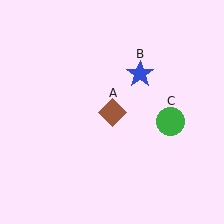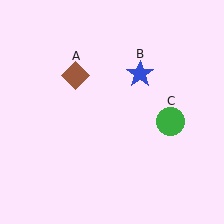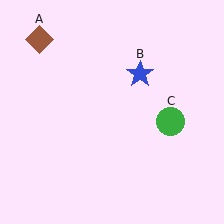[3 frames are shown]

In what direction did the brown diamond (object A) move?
The brown diamond (object A) moved up and to the left.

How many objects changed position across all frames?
1 object changed position: brown diamond (object A).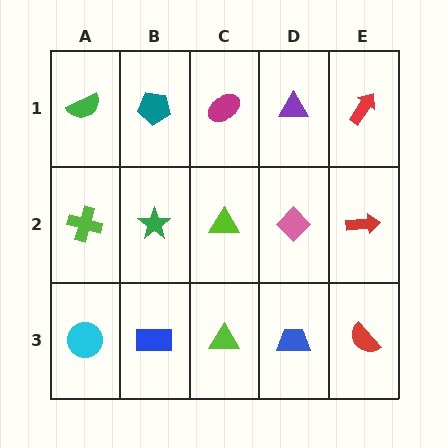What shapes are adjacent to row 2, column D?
A purple triangle (row 1, column D), a blue trapezoid (row 3, column D), a lime triangle (row 2, column C), a red arrow (row 2, column E).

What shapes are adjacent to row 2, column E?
A red arrow (row 1, column E), a red semicircle (row 3, column E), a pink diamond (row 2, column D).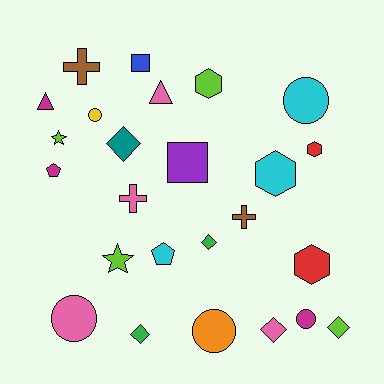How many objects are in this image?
There are 25 objects.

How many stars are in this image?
There are 2 stars.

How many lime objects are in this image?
There are 4 lime objects.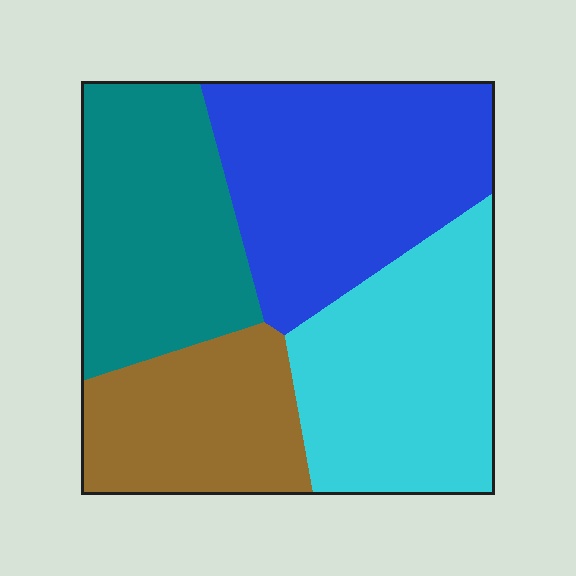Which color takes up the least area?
Brown, at roughly 20%.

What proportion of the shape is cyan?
Cyan takes up about one quarter (1/4) of the shape.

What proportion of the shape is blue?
Blue covers around 30% of the shape.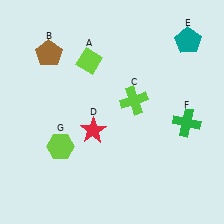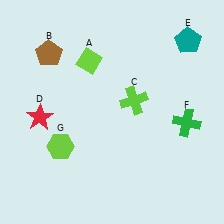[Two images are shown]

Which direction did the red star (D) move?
The red star (D) moved left.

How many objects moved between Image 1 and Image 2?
1 object moved between the two images.